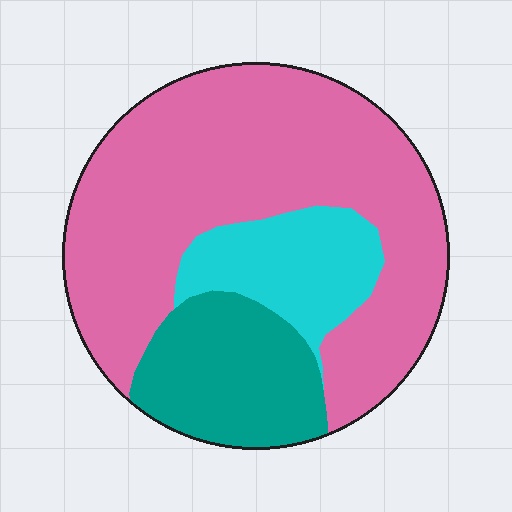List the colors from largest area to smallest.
From largest to smallest: pink, teal, cyan.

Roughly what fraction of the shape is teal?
Teal covers around 20% of the shape.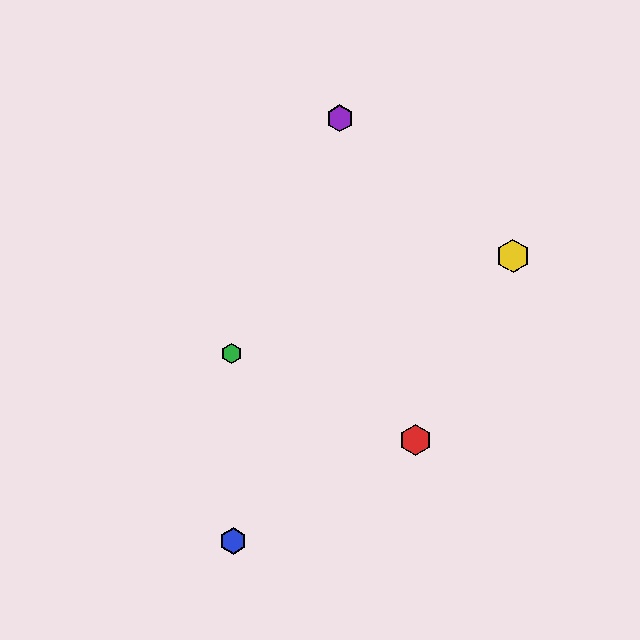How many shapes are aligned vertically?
2 shapes (the blue hexagon, the green hexagon) are aligned vertically.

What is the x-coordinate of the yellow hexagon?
The yellow hexagon is at x≈513.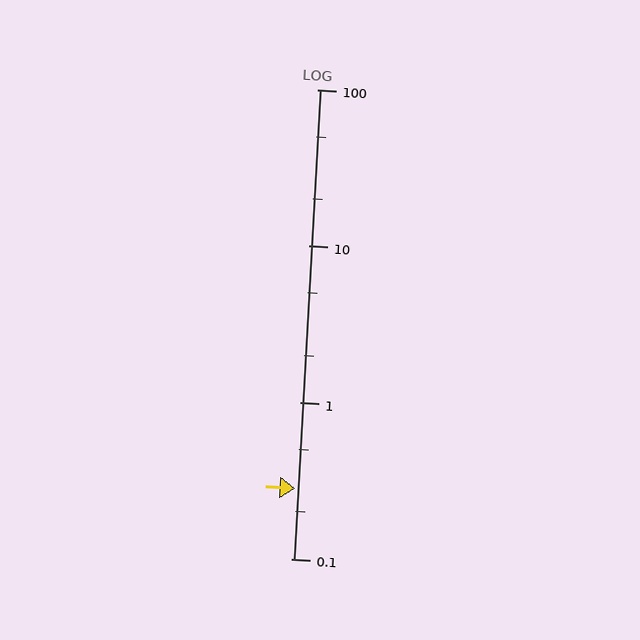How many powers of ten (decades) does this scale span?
The scale spans 3 decades, from 0.1 to 100.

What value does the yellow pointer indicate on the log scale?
The pointer indicates approximately 0.28.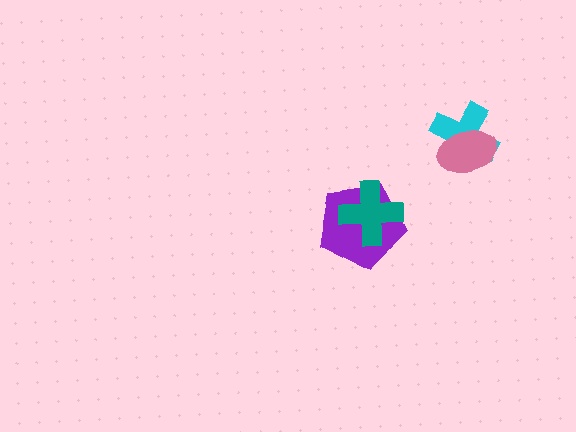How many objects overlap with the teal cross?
1 object overlaps with the teal cross.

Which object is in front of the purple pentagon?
The teal cross is in front of the purple pentagon.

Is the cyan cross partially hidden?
Yes, it is partially covered by another shape.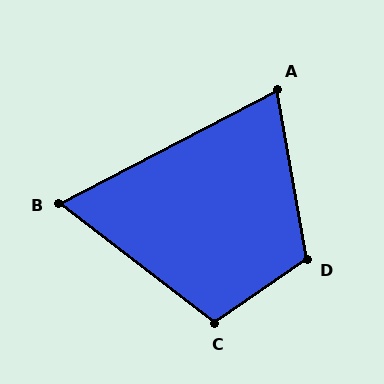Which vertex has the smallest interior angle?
B, at approximately 65 degrees.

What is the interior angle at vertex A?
Approximately 72 degrees (acute).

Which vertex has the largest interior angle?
D, at approximately 115 degrees.